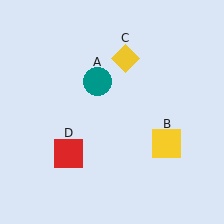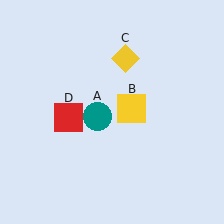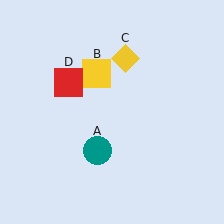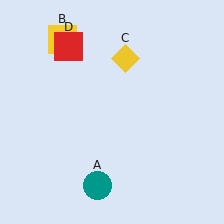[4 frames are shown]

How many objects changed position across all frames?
3 objects changed position: teal circle (object A), yellow square (object B), red square (object D).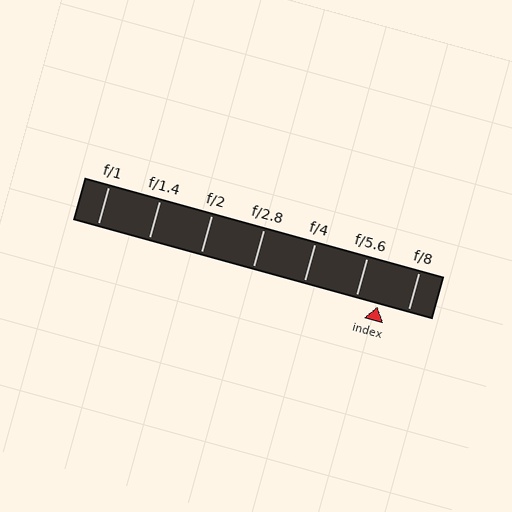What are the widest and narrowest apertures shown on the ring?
The widest aperture shown is f/1 and the narrowest is f/8.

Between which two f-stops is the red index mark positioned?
The index mark is between f/5.6 and f/8.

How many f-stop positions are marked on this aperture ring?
There are 7 f-stop positions marked.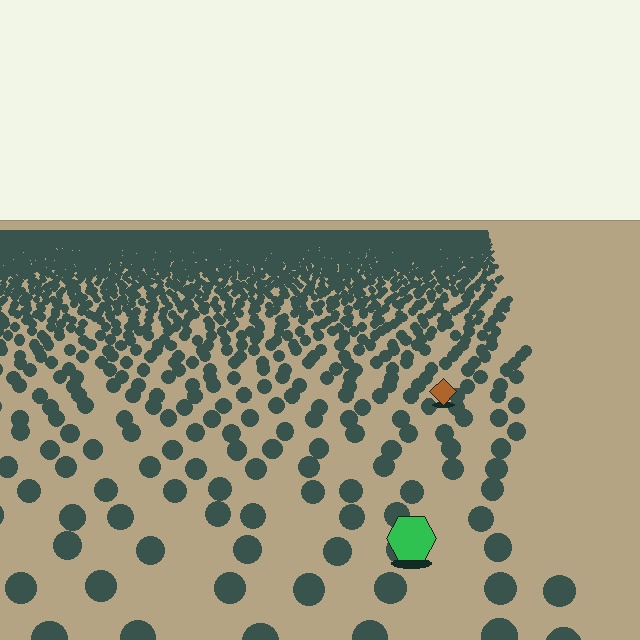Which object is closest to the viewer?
The green hexagon is closest. The texture marks near it are larger and more spread out.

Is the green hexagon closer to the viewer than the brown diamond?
Yes. The green hexagon is closer — you can tell from the texture gradient: the ground texture is coarser near it.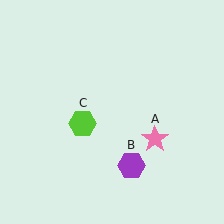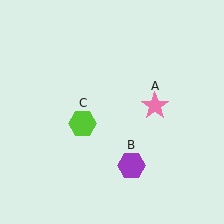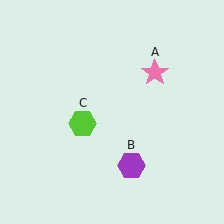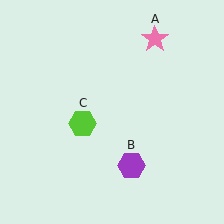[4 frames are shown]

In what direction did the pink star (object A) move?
The pink star (object A) moved up.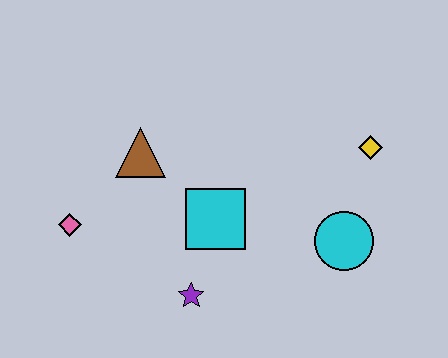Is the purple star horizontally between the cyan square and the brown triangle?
Yes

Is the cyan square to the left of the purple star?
No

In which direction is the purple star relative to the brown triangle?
The purple star is below the brown triangle.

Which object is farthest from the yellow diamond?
The pink diamond is farthest from the yellow diamond.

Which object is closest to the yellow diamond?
The cyan circle is closest to the yellow diamond.